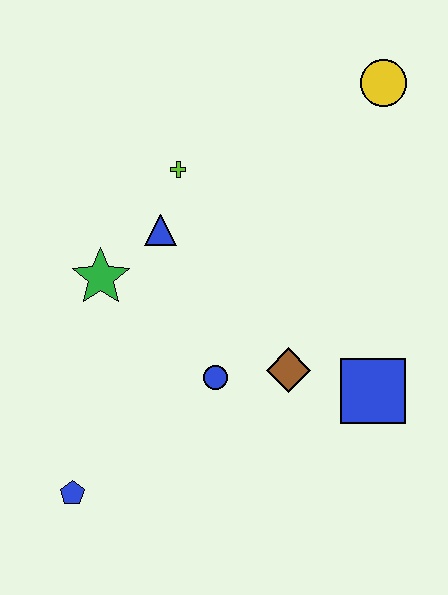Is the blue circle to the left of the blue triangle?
No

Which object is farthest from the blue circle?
The yellow circle is farthest from the blue circle.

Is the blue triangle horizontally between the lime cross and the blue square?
No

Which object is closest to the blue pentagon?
The blue circle is closest to the blue pentagon.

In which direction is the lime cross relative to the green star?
The lime cross is above the green star.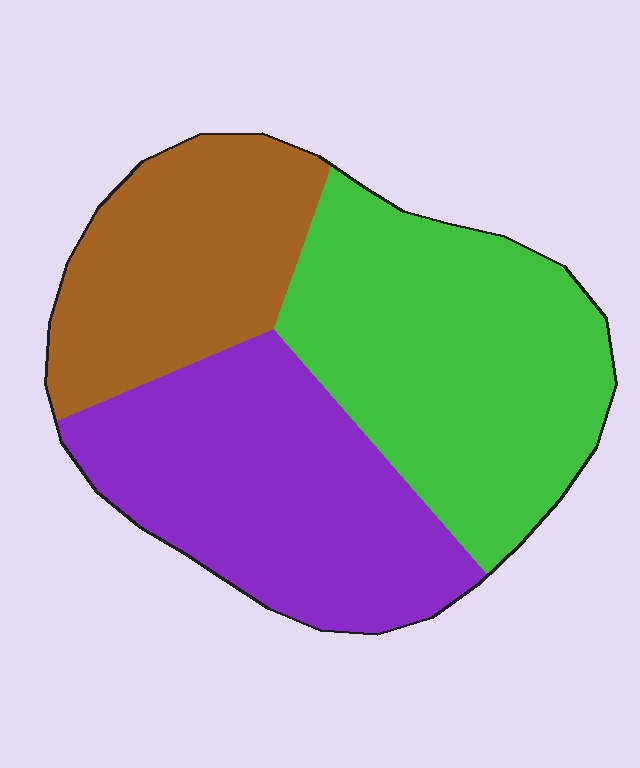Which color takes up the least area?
Brown, at roughly 25%.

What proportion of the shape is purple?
Purple covers 35% of the shape.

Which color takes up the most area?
Green, at roughly 40%.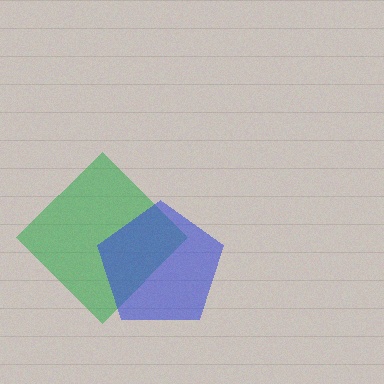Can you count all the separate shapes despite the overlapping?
Yes, there are 2 separate shapes.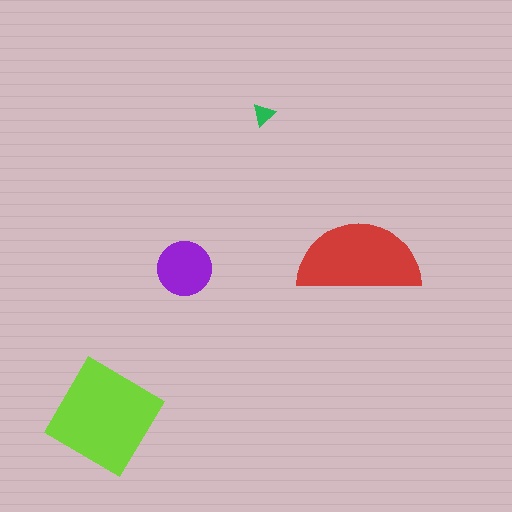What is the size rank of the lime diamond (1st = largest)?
1st.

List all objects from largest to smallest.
The lime diamond, the red semicircle, the purple circle, the green triangle.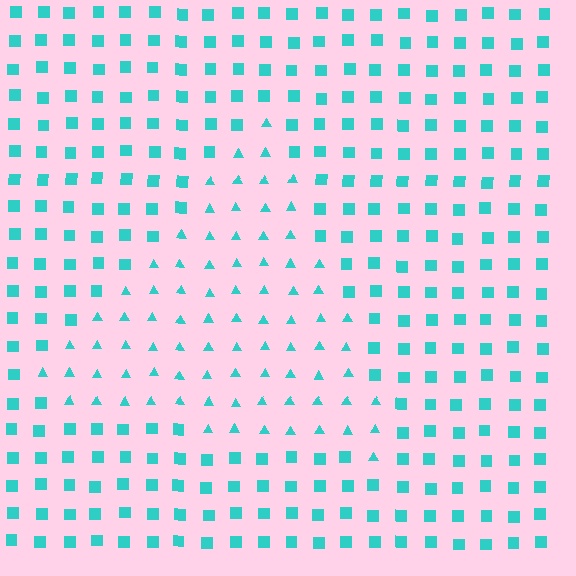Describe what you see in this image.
The image is filled with small cyan elements arranged in a uniform grid. A triangle-shaped region contains triangles, while the surrounding area contains squares. The boundary is defined purely by the change in element shape.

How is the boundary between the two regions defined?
The boundary is defined by a change in element shape: triangles inside vs. squares outside. All elements share the same color and spacing.